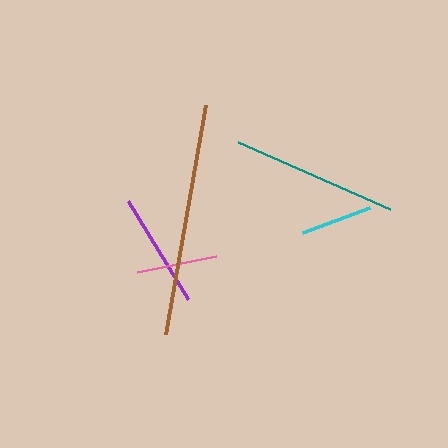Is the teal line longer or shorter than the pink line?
The teal line is longer than the pink line.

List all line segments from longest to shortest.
From longest to shortest: brown, teal, purple, pink, cyan.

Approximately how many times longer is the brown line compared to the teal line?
The brown line is approximately 1.4 times the length of the teal line.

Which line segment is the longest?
The brown line is the longest at approximately 232 pixels.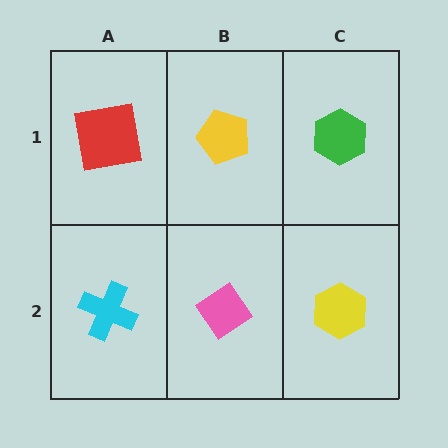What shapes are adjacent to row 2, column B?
A yellow pentagon (row 1, column B), a cyan cross (row 2, column A), a yellow hexagon (row 2, column C).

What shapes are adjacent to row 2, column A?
A red square (row 1, column A), a pink diamond (row 2, column B).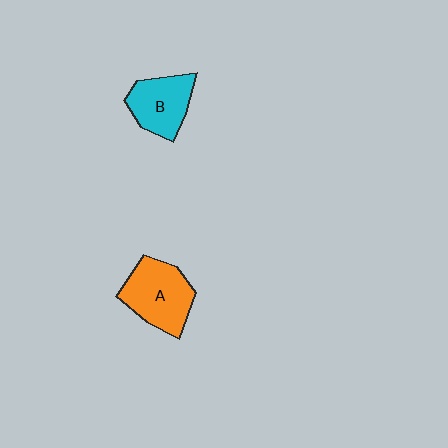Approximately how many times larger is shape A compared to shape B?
Approximately 1.2 times.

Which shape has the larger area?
Shape A (orange).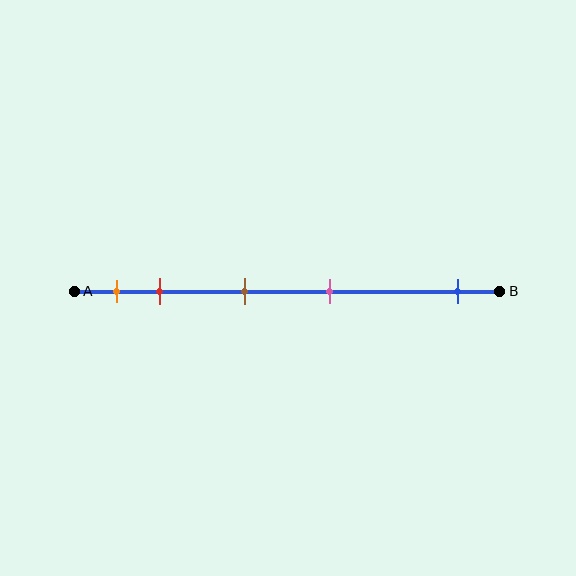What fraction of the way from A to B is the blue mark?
The blue mark is approximately 90% (0.9) of the way from A to B.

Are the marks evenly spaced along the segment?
No, the marks are not evenly spaced.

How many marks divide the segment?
There are 5 marks dividing the segment.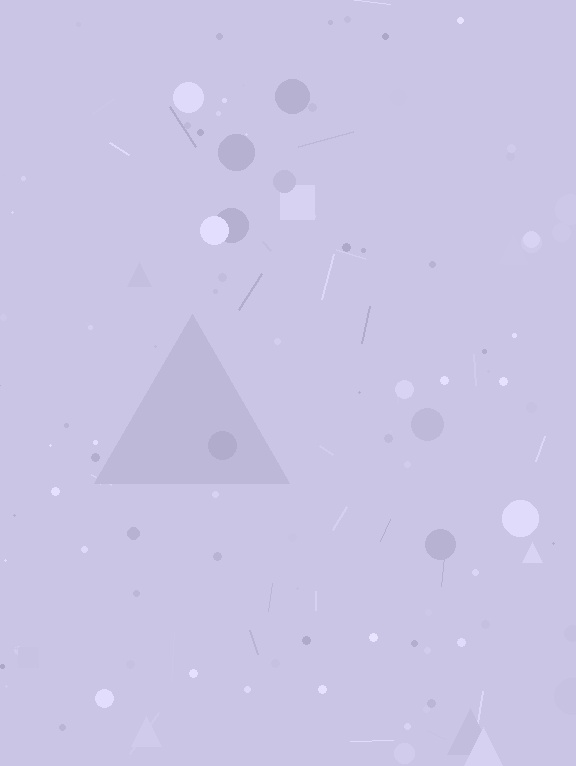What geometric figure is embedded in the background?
A triangle is embedded in the background.